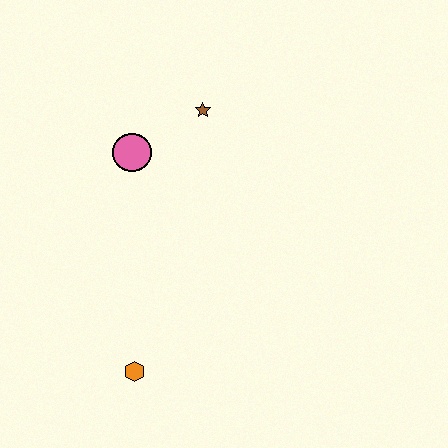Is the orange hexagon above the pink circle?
No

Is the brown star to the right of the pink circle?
Yes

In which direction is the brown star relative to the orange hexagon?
The brown star is above the orange hexagon.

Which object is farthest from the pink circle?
The orange hexagon is farthest from the pink circle.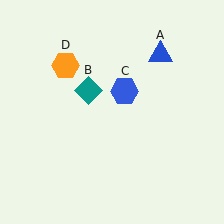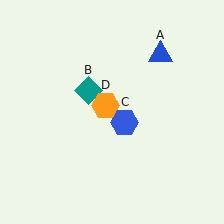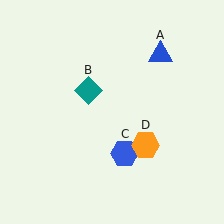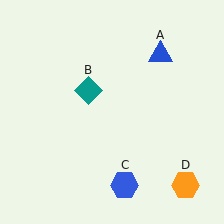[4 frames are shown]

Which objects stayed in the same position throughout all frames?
Blue triangle (object A) and teal diamond (object B) remained stationary.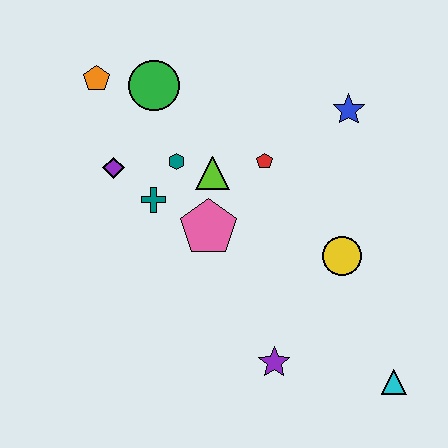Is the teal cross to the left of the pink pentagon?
Yes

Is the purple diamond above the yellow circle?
Yes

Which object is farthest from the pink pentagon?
The cyan triangle is farthest from the pink pentagon.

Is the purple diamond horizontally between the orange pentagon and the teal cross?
Yes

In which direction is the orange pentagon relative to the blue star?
The orange pentagon is to the left of the blue star.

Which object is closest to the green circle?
The orange pentagon is closest to the green circle.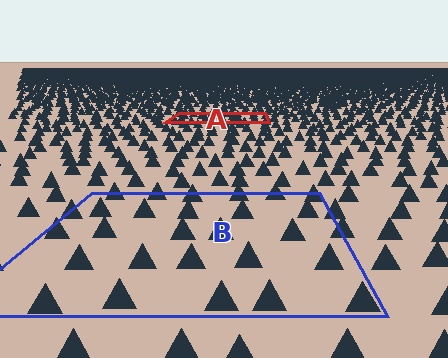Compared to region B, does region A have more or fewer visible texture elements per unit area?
Region A has more texture elements per unit area — they are packed more densely because it is farther away.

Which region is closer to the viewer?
Region B is closer. The texture elements there are larger and more spread out.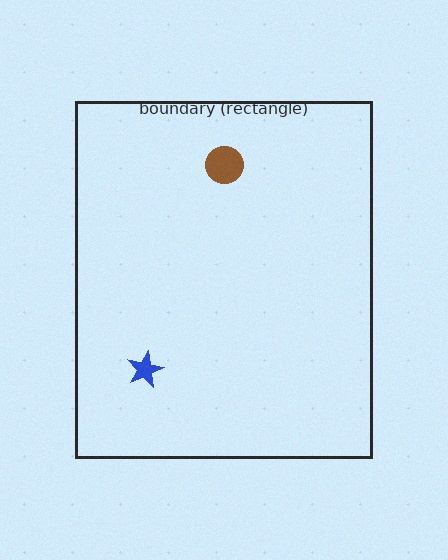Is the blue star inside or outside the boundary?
Inside.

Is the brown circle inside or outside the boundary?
Inside.